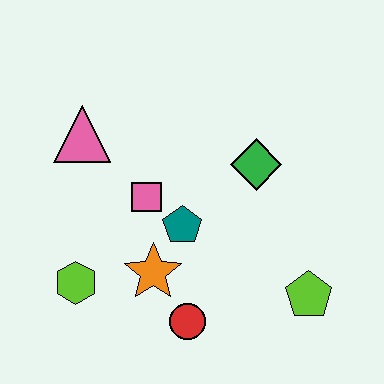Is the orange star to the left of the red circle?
Yes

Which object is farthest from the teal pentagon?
The lime pentagon is farthest from the teal pentagon.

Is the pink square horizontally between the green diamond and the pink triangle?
Yes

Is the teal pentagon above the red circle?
Yes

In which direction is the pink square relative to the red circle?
The pink square is above the red circle.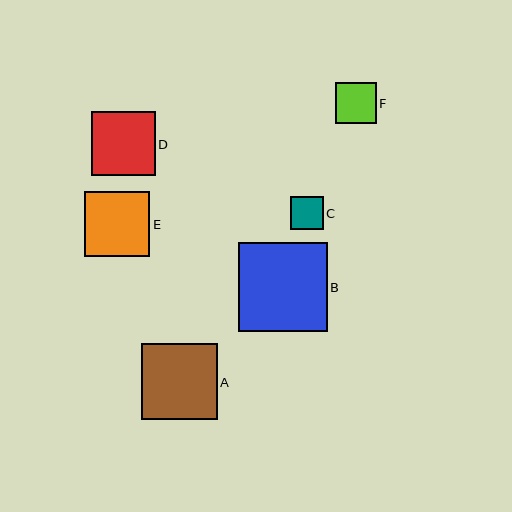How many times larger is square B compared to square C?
Square B is approximately 2.7 times the size of square C.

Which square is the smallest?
Square C is the smallest with a size of approximately 33 pixels.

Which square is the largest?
Square B is the largest with a size of approximately 89 pixels.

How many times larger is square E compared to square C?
Square E is approximately 2.0 times the size of square C.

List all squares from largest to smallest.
From largest to smallest: B, A, E, D, F, C.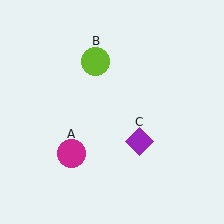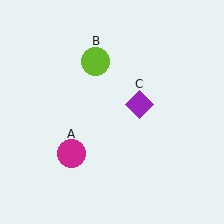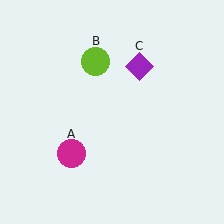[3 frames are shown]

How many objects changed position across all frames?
1 object changed position: purple diamond (object C).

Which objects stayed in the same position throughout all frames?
Magenta circle (object A) and lime circle (object B) remained stationary.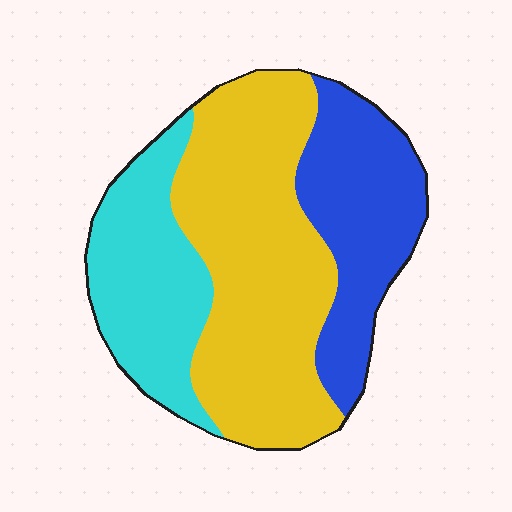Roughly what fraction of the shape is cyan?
Cyan takes up between a quarter and a half of the shape.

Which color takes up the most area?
Yellow, at roughly 50%.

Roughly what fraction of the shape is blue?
Blue covers roughly 25% of the shape.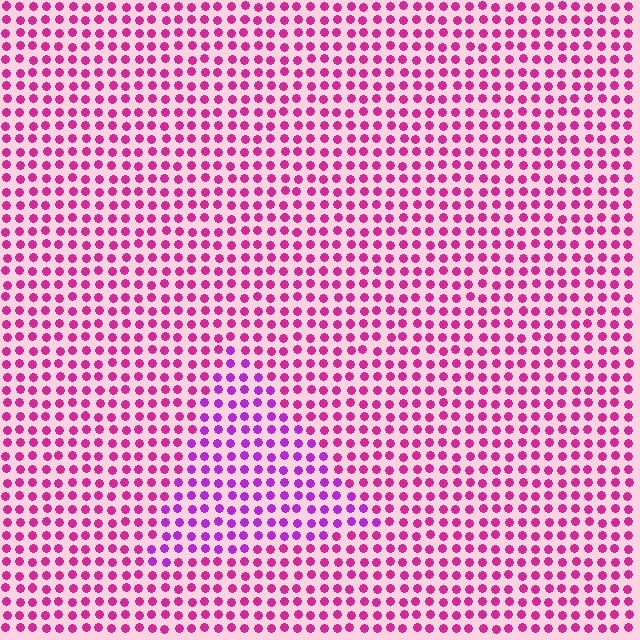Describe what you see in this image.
The image is filled with small magenta elements in a uniform arrangement. A triangle-shaped region is visible where the elements are tinted to a slightly different hue, forming a subtle color boundary.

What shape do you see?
I see a triangle.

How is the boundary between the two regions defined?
The boundary is defined purely by a slight shift in hue (about 31 degrees). Spacing, size, and orientation are identical on both sides.